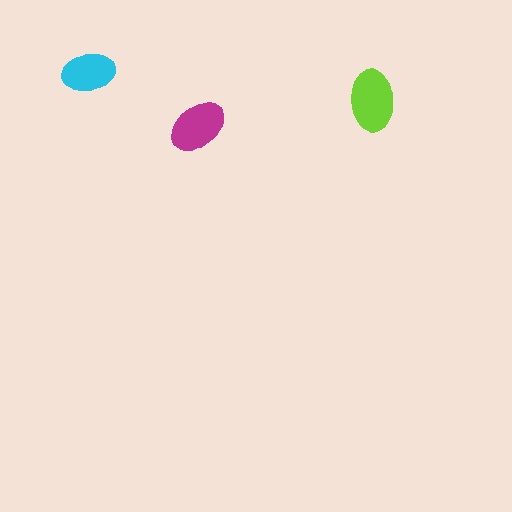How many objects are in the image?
There are 3 objects in the image.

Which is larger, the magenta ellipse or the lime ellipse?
The lime one.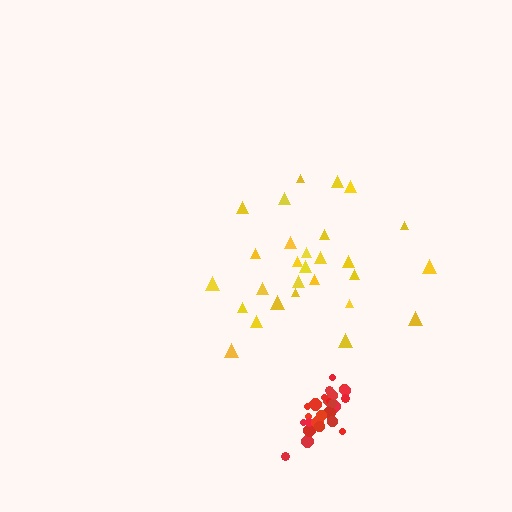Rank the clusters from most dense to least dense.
red, yellow.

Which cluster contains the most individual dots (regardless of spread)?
Yellow (28).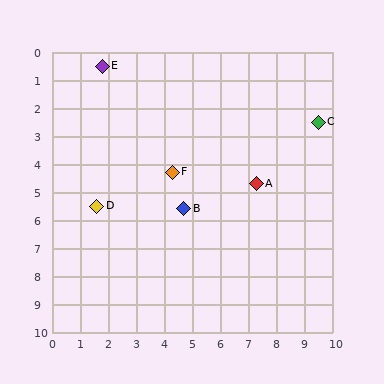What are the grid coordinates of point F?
Point F is at approximately (4.3, 4.3).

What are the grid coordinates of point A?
Point A is at approximately (7.3, 4.7).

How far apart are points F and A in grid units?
Points F and A are about 3.0 grid units apart.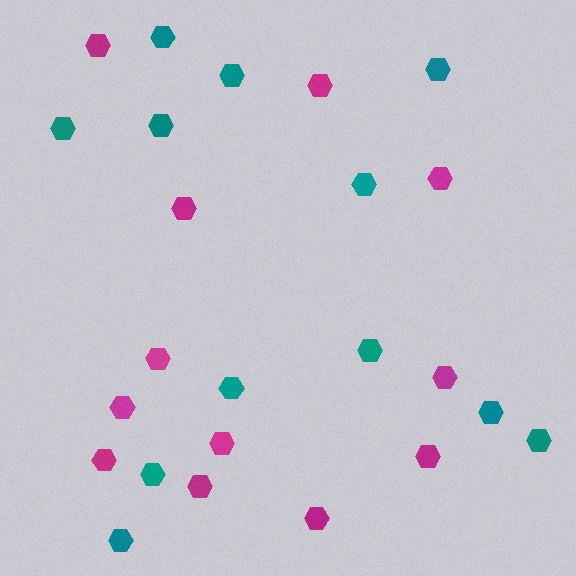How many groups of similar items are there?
There are 2 groups: one group of teal hexagons (12) and one group of magenta hexagons (12).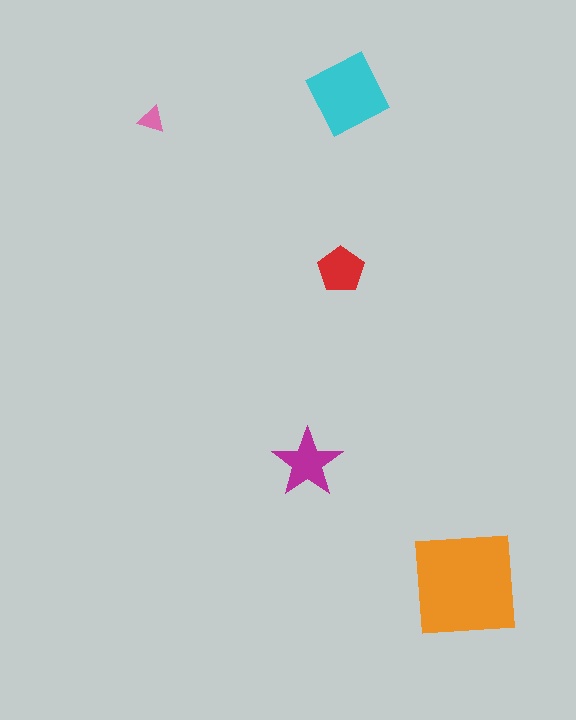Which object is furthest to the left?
The pink triangle is leftmost.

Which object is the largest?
The orange square.